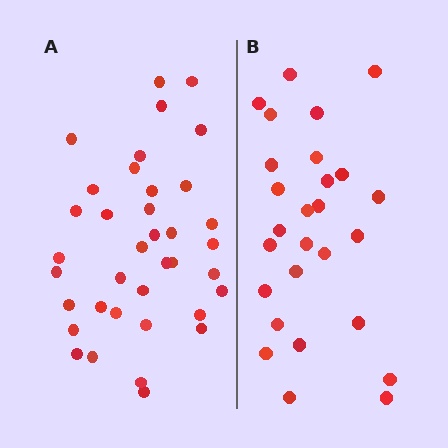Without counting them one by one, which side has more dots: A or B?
Region A (the left region) has more dots.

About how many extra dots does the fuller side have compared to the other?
Region A has roughly 10 or so more dots than region B.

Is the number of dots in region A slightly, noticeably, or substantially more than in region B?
Region A has noticeably more, but not dramatically so. The ratio is roughly 1.4 to 1.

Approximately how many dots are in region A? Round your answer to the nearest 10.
About 40 dots. (The exact count is 37, which rounds to 40.)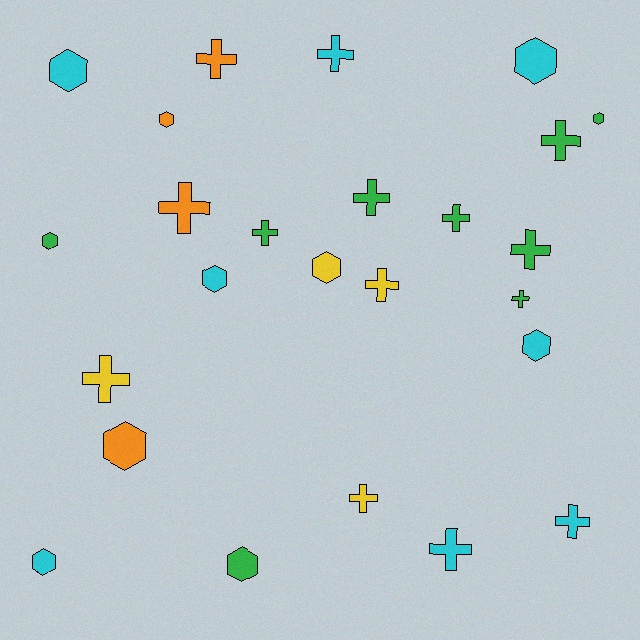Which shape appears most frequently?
Cross, with 14 objects.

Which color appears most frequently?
Green, with 9 objects.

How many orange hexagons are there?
There are 2 orange hexagons.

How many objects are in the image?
There are 25 objects.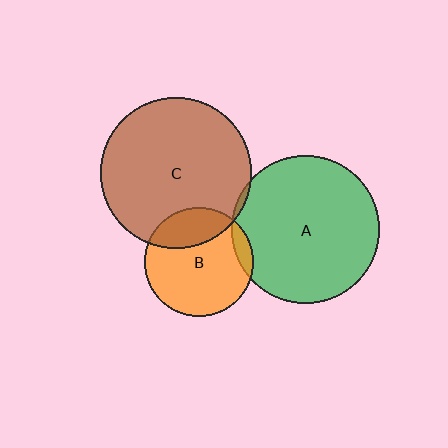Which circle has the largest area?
Circle C (brown).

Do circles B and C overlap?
Yes.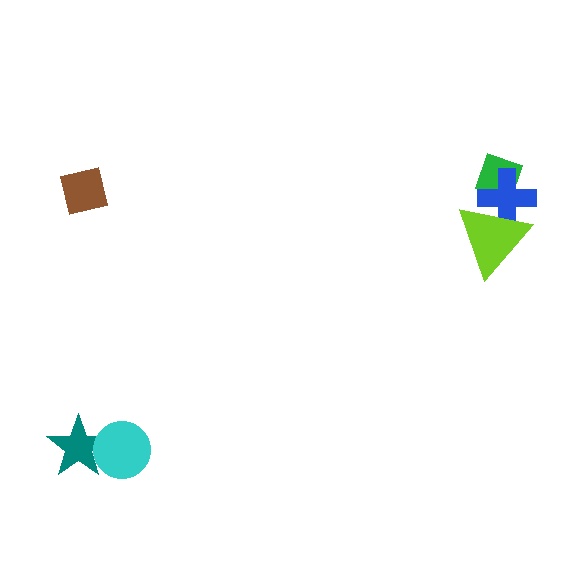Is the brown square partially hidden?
No, no other shape covers it.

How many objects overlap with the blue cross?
2 objects overlap with the blue cross.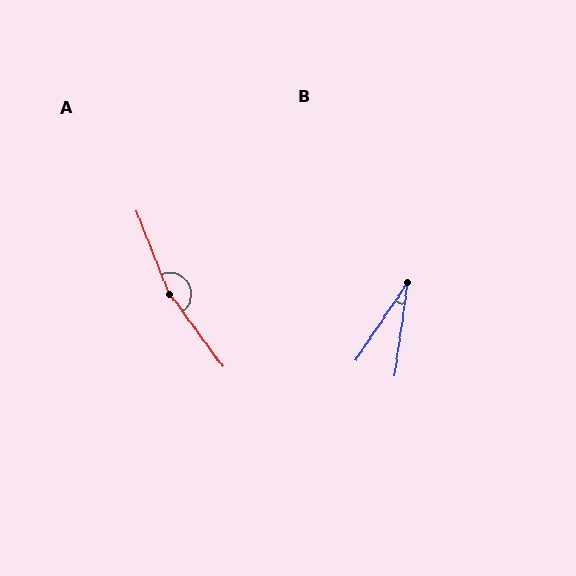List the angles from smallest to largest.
B (26°), A (165°).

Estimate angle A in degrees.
Approximately 165 degrees.